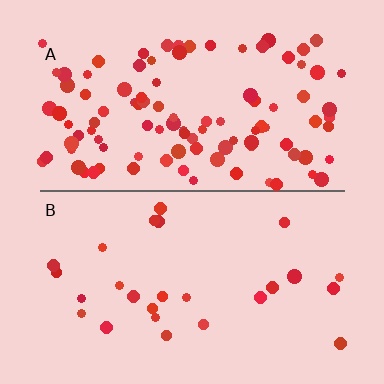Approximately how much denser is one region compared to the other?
Approximately 3.9× — region A over region B.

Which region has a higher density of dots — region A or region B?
A (the top).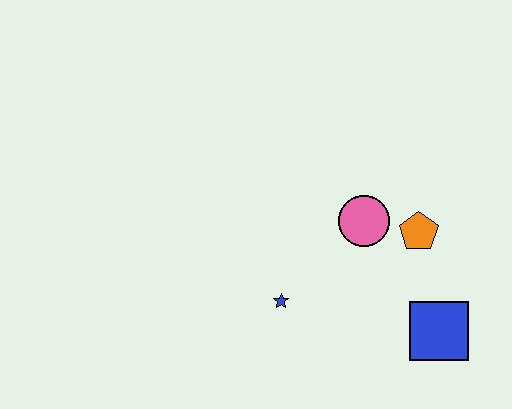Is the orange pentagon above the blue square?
Yes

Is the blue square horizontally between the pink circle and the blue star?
No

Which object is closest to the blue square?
The orange pentagon is closest to the blue square.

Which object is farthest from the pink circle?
The blue square is farthest from the pink circle.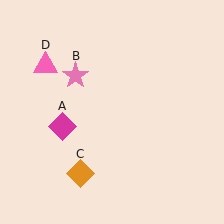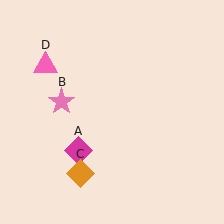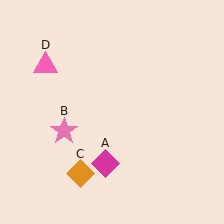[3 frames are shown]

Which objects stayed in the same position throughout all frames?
Orange diamond (object C) and pink triangle (object D) remained stationary.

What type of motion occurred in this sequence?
The magenta diamond (object A), pink star (object B) rotated counterclockwise around the center of the scene.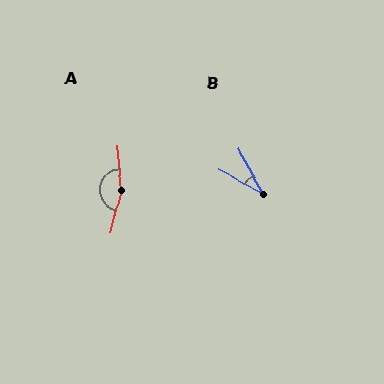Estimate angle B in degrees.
Approximately 34 degrees.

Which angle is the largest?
A, at approximately 161 degrees.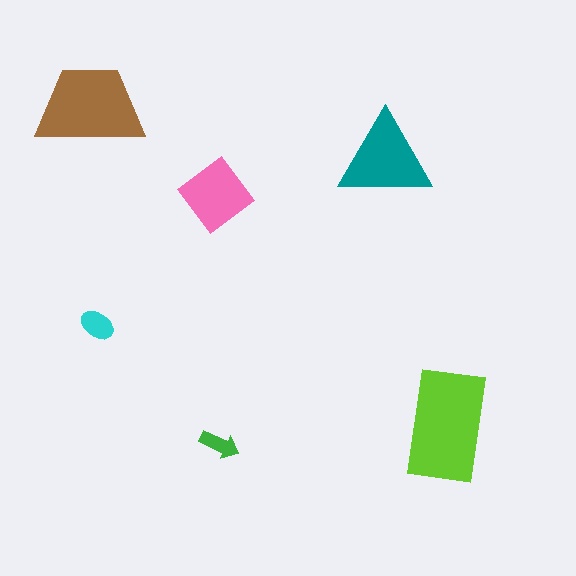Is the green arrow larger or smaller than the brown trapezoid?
Smaller.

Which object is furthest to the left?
The brown trapezoid is leftmost.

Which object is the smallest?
The green arrow.